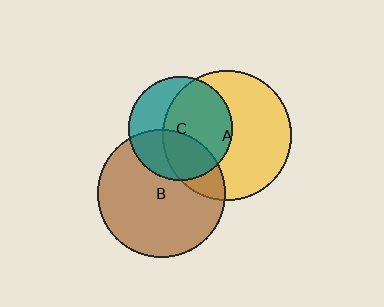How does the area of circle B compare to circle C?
Approximately 1.5 times.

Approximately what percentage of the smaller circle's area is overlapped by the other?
Approximately 35%.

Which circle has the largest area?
Circle A (yellow).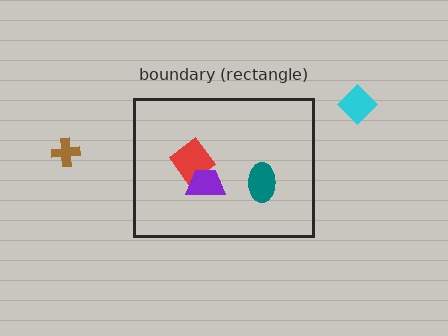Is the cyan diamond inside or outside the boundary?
Outside.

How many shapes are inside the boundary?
3 inside, 2 outside.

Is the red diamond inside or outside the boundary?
Inside.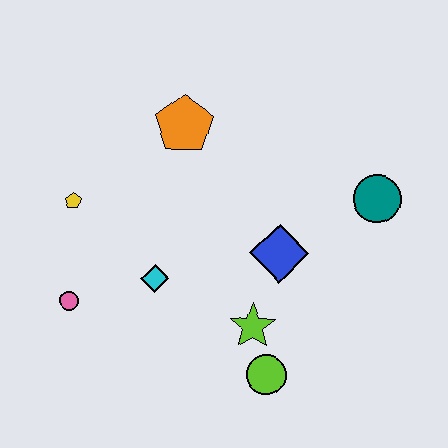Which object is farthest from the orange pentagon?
The lime circle is farthest from the orange pentagon.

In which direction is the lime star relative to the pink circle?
The lime star is to the right of the pink circle.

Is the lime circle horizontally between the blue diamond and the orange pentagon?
Yes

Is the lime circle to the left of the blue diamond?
Yes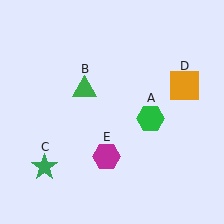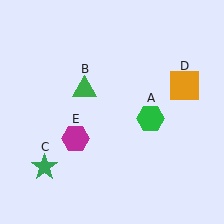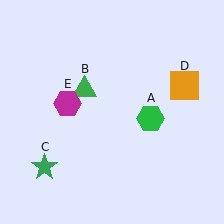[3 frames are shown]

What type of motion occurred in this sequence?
The magenta hexagon (object E) rotated clockwise around the center of the scene.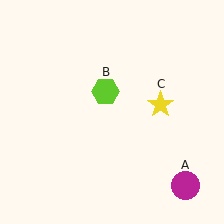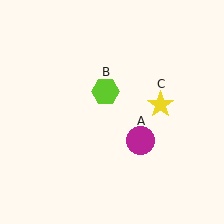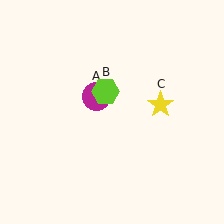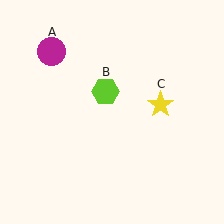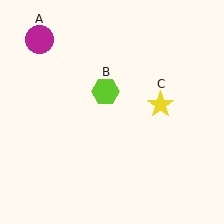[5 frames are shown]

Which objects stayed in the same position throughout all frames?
Lime hexagon (object B) and yellow star (object C) remained stationary.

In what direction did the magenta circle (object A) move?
The magenta circle (object A) moved up and to the left.